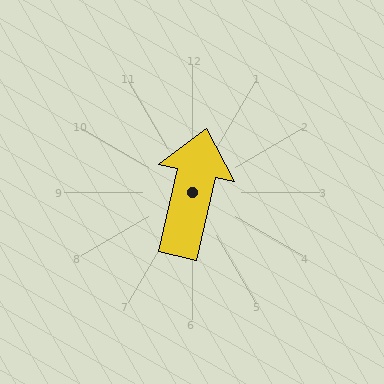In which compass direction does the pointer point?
North.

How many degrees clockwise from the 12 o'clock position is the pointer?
Approximately 13 degrees.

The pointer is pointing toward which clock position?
Roughly 12 o'clock.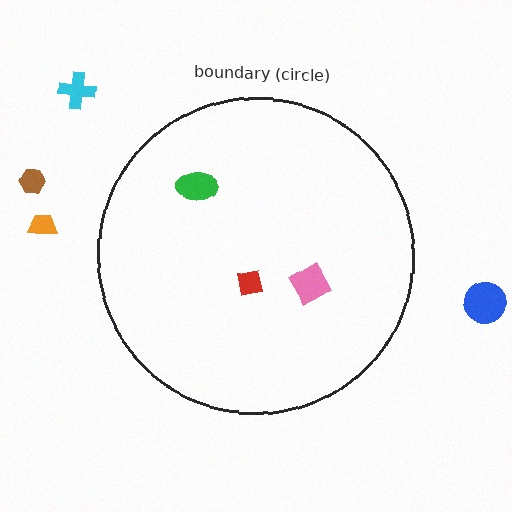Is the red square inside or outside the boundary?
Inside.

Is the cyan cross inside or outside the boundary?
Outside.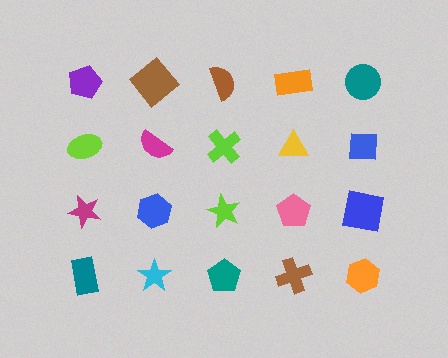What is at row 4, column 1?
A teal rectangle.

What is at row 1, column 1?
A purple pentagon.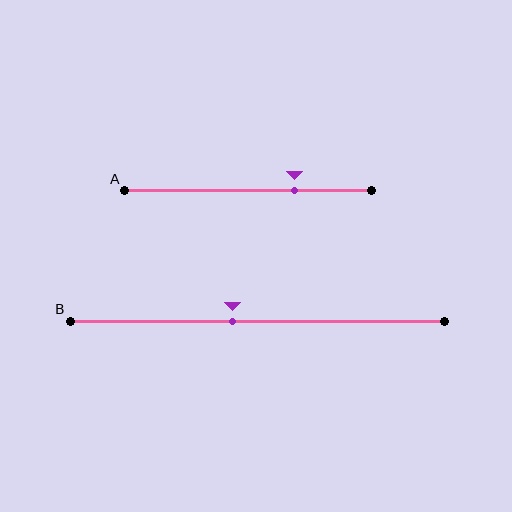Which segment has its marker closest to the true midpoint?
Segment B has its marker closest to the true midpoint.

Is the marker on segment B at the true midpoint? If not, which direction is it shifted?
No, the marker on segment B is shifted to the left by about 7% of the segment length.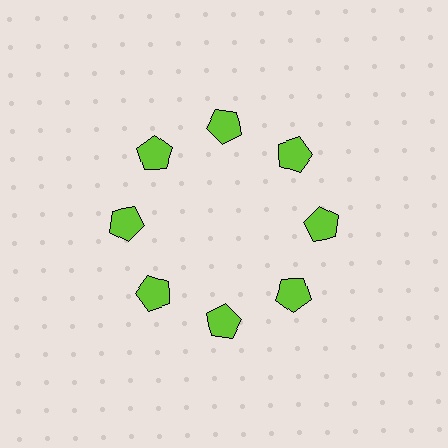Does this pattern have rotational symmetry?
Yes, this pattern has 8-fold rotational symmetry. It looks the same after rotating 45 degrees around the center.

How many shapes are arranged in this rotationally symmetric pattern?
There are 8 shapes, arranged in 8 groups of 1.